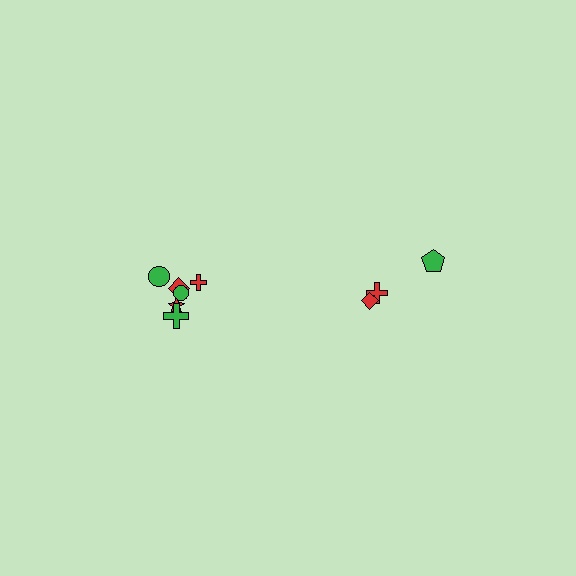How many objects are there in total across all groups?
There are 9 objects.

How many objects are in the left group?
There are 6 objects.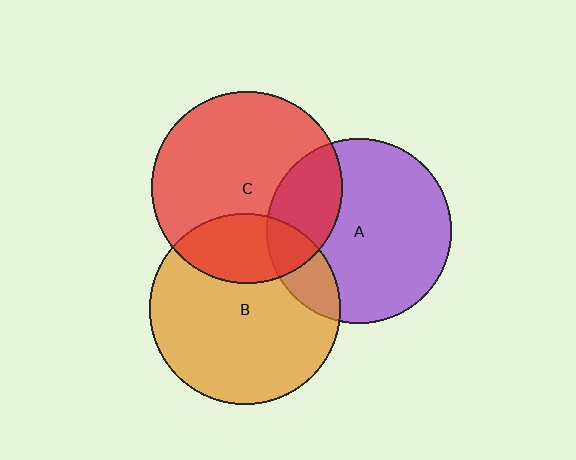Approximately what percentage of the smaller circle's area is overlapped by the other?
Approximately 25%.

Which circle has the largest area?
Circle B (orange).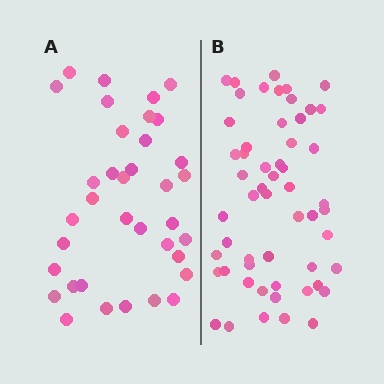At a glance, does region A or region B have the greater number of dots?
Region B (the right region) has more dots.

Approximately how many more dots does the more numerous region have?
Region B has approximately 20 more dots than region A.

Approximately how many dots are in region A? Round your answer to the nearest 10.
About 40 dots. (The exact count is 36, which rounds to 40.)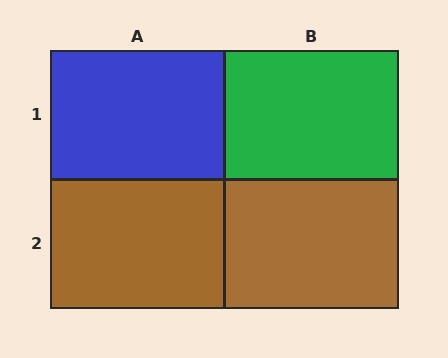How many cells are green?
1 cell is green.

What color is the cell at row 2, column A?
Brown.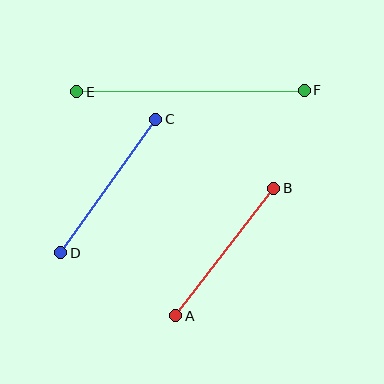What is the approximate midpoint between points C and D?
The midpoint is at approximately (108, 186) pixels.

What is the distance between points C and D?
The distance is approximately 164 pixels.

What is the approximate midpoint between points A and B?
The midpoint is at approximately (225, 252) pixels.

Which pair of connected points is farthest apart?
Points E and F are farthest apart.